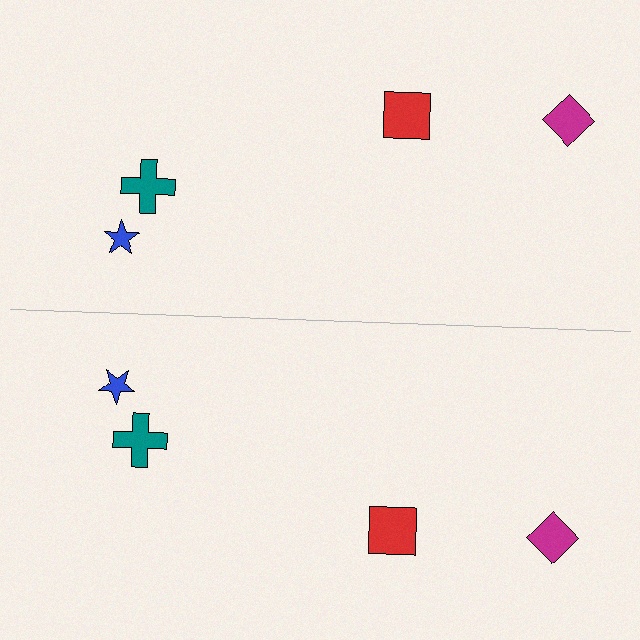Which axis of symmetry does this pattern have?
The pattern has a horizontal axis of symmetry running through the center of the image.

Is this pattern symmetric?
Yes, this pattern has bilateral (reflection) symmetry.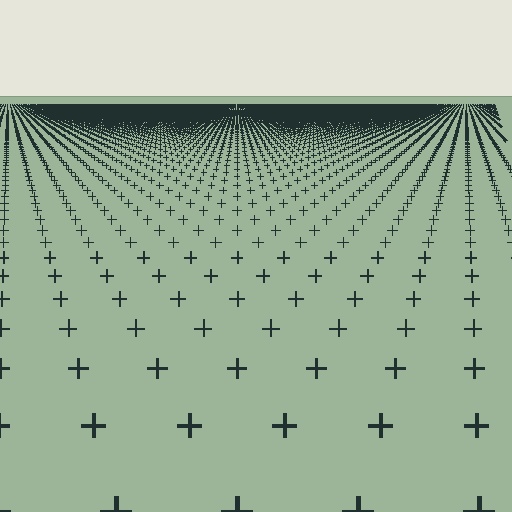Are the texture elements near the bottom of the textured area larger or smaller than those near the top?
Larger. Near the bottom, elements are closer to the viewer and appear at a bigger on-screen size.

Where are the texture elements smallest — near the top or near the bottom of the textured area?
Near the top.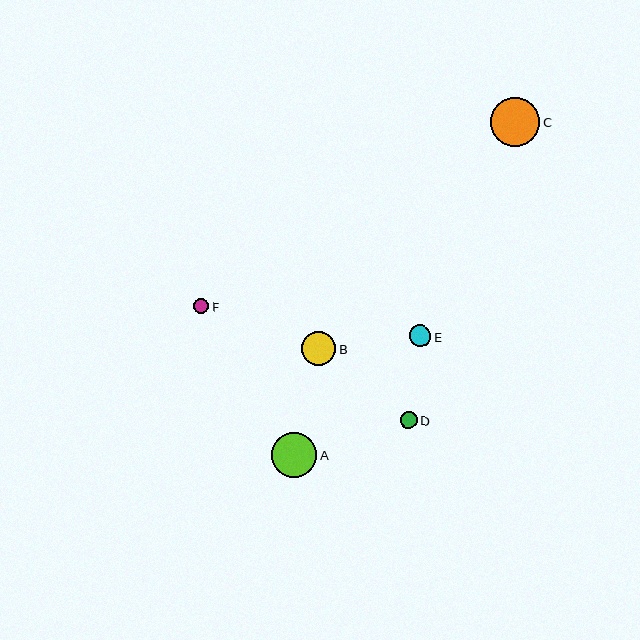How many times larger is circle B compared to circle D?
Circle B is approximately 2.0 times the size of circle D.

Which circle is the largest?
Circle C is the largest with a size of approximately 49 pixels.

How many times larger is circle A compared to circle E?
Circle A is approximately 2.1 times the size of circle E.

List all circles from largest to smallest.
From largest to smallest: C, A, B, E, D, F.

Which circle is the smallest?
Circle F is the smallest with a size of approximately 16 pixels.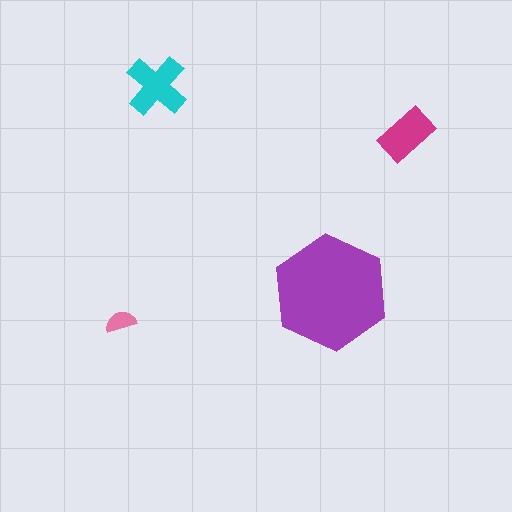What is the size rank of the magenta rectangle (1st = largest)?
3rd.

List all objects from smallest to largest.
The pink semicircle, the magenta rectangle, the cyan cross, the purple hexagon.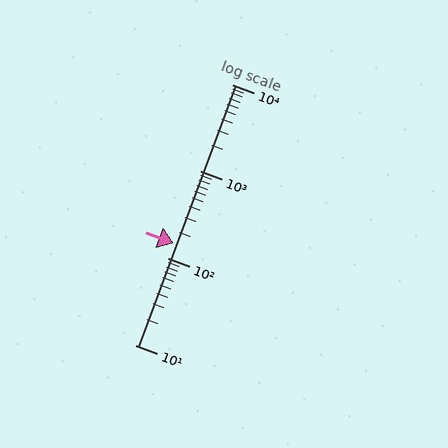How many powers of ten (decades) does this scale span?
The scale spans 3 decades, from 10 to 10000.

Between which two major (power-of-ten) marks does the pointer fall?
The pointer is between 100 and 1000.